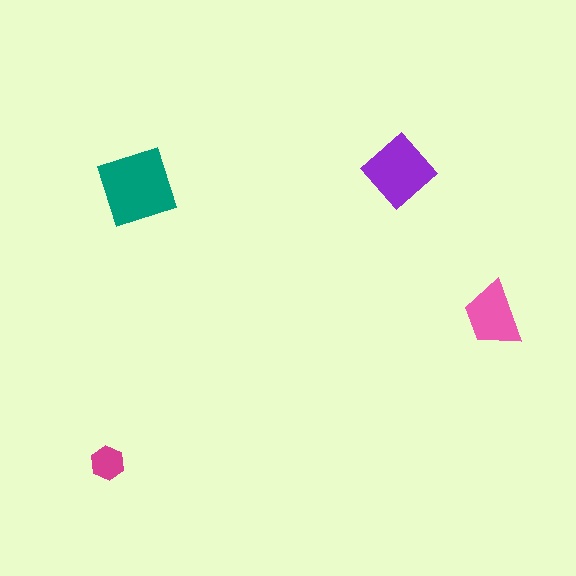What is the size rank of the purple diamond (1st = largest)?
2nd.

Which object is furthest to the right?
The pink trapezoid is rightmost.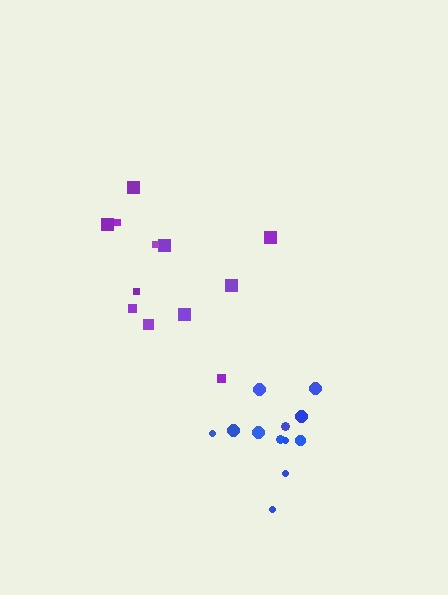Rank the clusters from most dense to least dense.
blue, purple.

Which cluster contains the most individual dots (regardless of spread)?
Purple (13).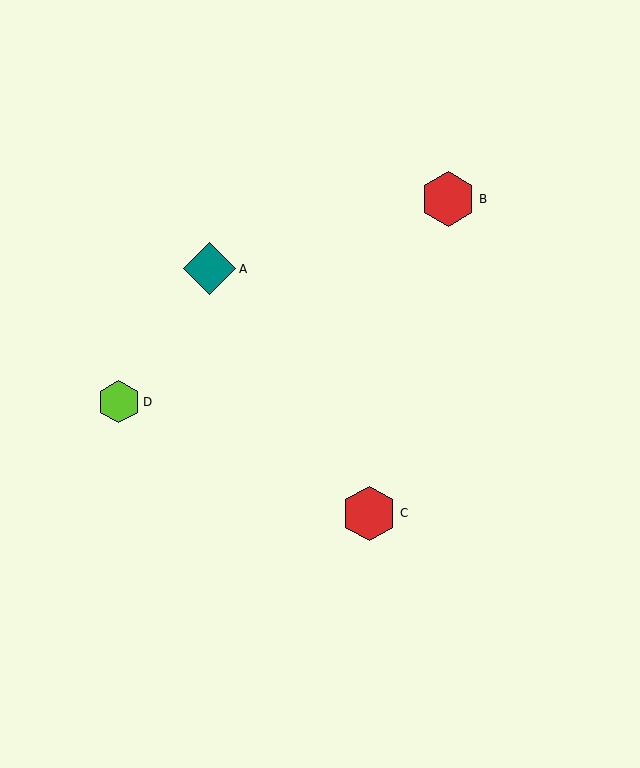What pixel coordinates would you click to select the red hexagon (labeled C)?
Click at (369, 513) to select the red hexagon C.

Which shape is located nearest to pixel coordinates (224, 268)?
The teal diamond (labeled A) at (210, 269) is nearest to that location.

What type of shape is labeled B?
Shape B is a red hexagon.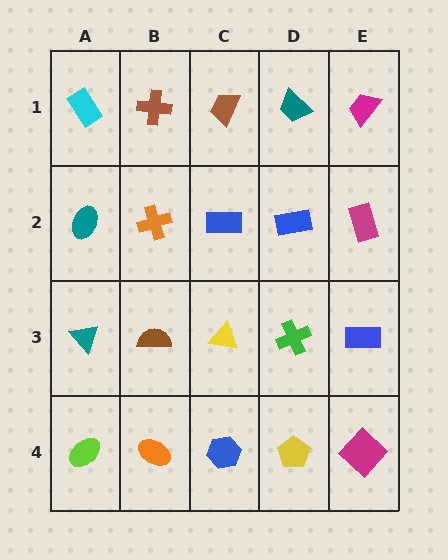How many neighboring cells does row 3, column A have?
3.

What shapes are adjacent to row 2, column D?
A teal trapezoid (row 1, column D), a green cross (row 3, column D), a blue rectangle (row 2, column C), a magenta rectangle (row 2, column E).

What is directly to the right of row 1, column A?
A brown cross.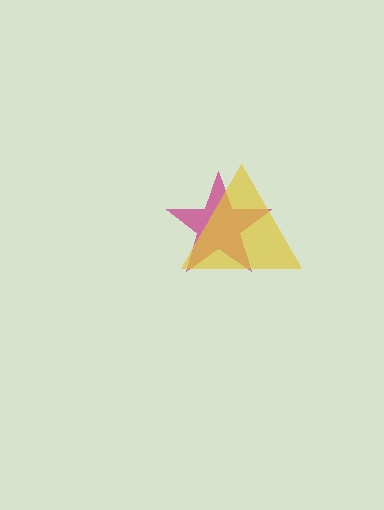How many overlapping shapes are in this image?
There are 2 overlapping shapes in the image.